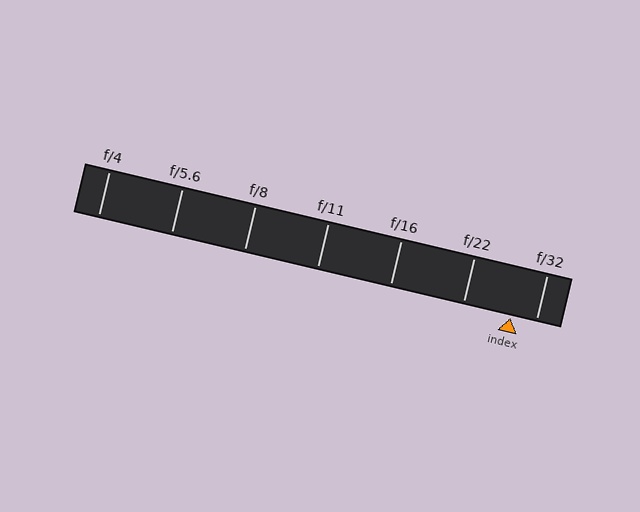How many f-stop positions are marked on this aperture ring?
There are 7 f-stop positions marked.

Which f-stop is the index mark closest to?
The index mark is closest to f/32.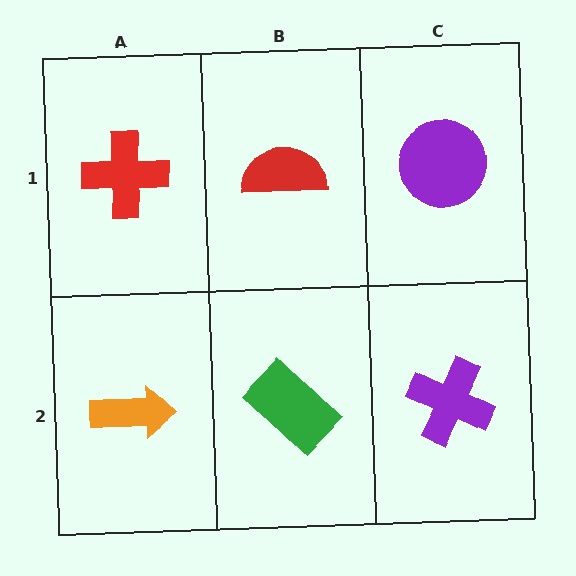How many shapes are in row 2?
3 shapes.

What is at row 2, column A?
An orange arrow.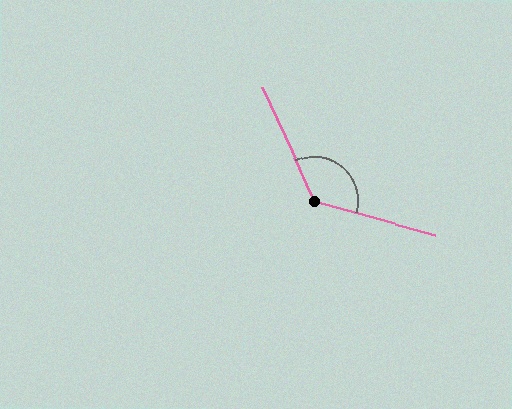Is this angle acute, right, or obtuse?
It is obtuse.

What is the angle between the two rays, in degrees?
Approximately 131 degrees.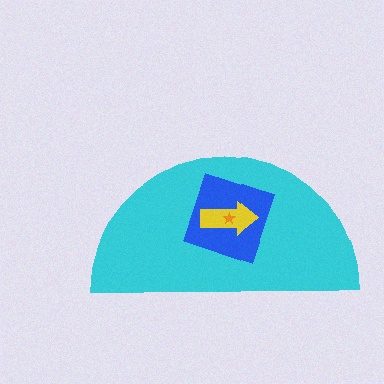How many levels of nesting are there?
4.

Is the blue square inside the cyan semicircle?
Yes.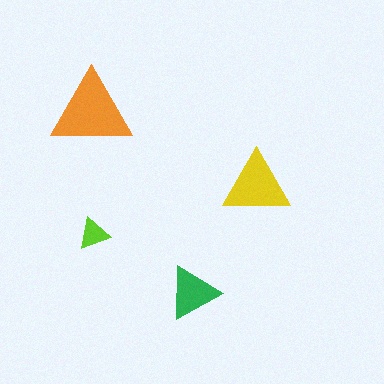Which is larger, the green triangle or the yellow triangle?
The yellow one.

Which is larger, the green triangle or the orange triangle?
The orange one.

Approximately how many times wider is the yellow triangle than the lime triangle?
About 2 times wider.